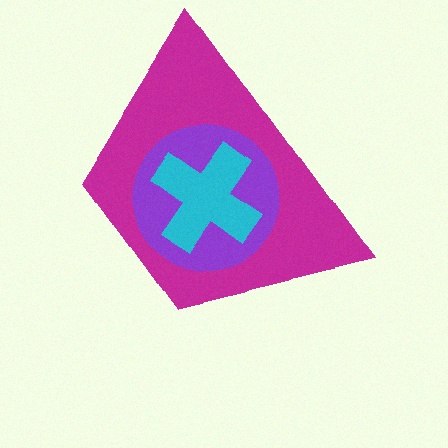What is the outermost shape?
The magenta trapezoid.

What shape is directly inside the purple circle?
The cyan cross.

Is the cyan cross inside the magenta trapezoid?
Yes.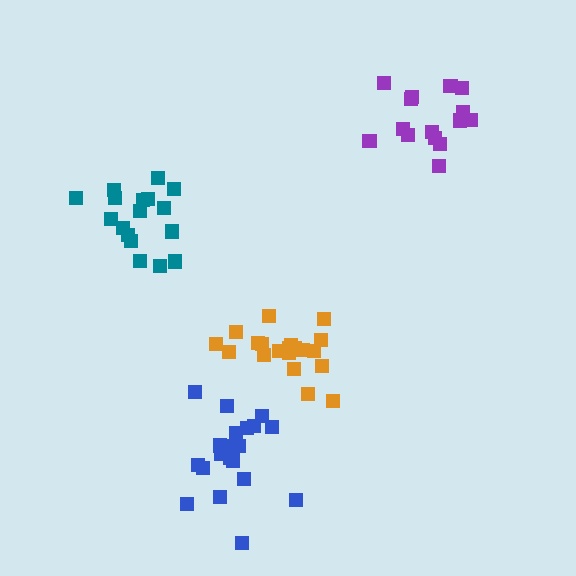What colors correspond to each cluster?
The clusters are colored: orange, purple, blue, teal.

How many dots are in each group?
Group 1: 20 dots, Group 2: 15 dots, Group 3: 20 dots, Group 4: 17 dots (72 total).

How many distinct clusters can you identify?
There are 4 distinct clusters.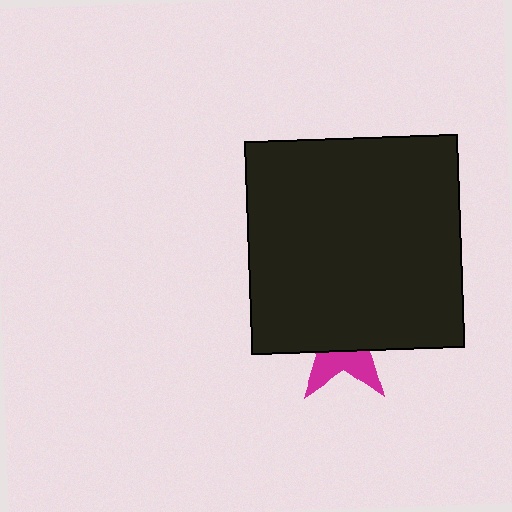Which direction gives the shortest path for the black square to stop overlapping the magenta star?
Moving up gives the shortest separation.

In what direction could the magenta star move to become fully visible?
The magenta star could move down. That would shift it out from behind the black square entirely.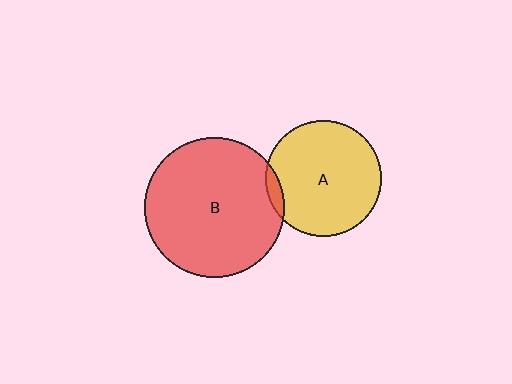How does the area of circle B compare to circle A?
Approximately 1.4 times.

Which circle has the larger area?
Circle B (red).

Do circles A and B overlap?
Yes.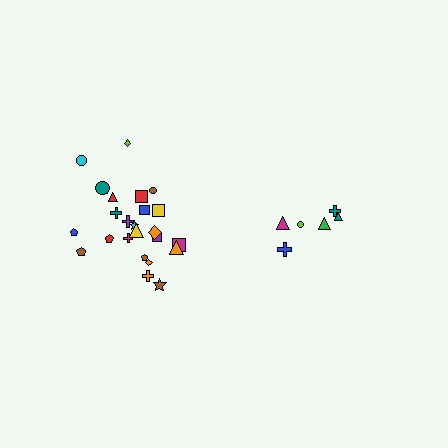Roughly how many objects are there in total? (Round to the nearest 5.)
Roughly 30 objects in total.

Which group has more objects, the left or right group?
The left group.